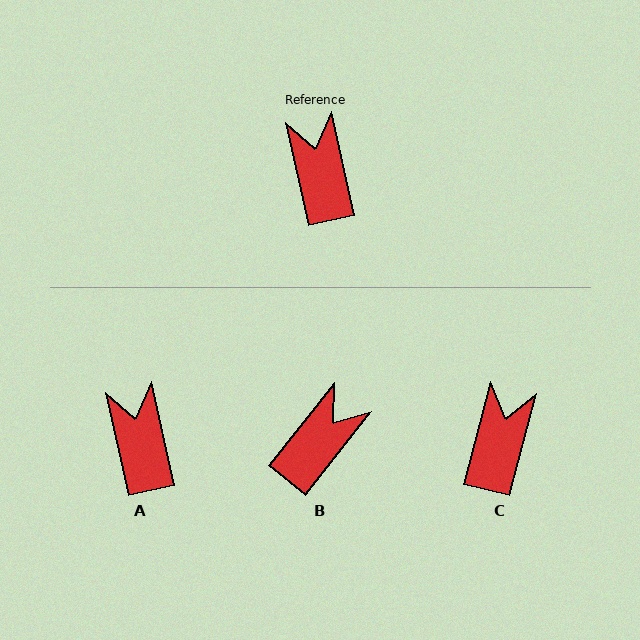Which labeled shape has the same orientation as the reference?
A.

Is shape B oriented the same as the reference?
No, it is off by about 51 degrees.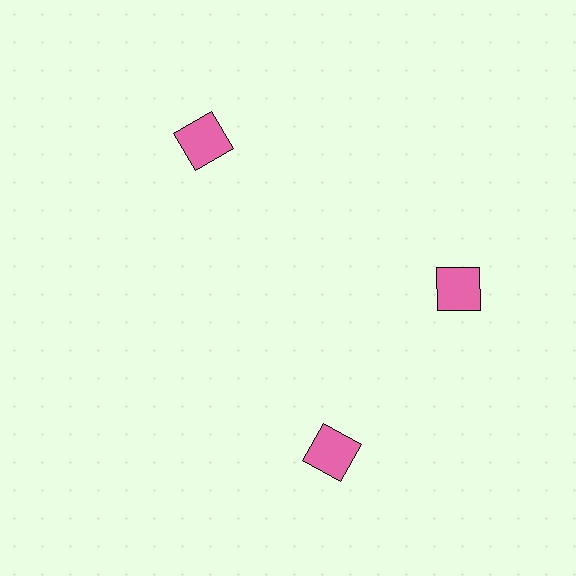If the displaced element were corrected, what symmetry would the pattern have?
It would have 3-fold rotational symmetry — the pattern would map onto itself every 120 degrees.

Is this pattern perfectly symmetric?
No. The 3 pink squares are arranged in a ring, but one element near the 7 o'clock position is rotated out of alignment along the ring, breaking the 3-fold rotational symmetry.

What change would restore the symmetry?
The symmetry would be restored by rotating it back into even spacing with its neighbors so that all 3 squares sit at equal angles and equal distance from the center.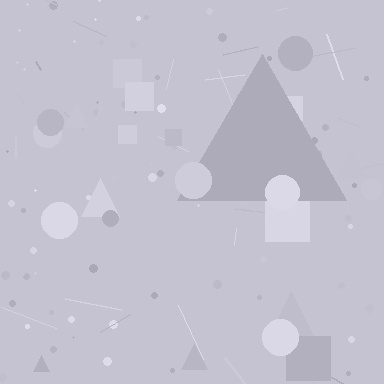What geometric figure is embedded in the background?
A triangle is embedded in the background.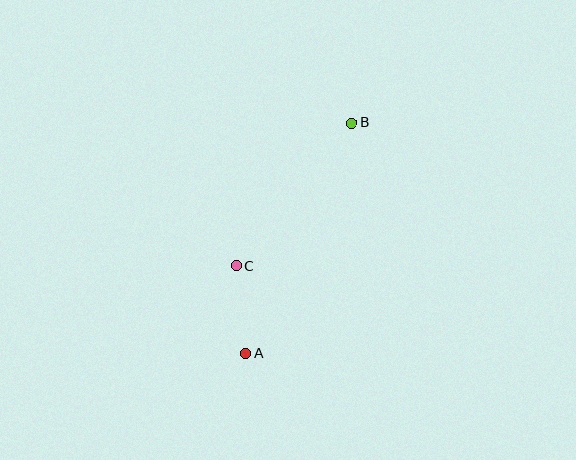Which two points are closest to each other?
Points A and C are closest to each other.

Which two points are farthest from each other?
Points A and B are farthest from each other.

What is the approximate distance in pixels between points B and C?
The distance between B and C is approximately 184 pixels.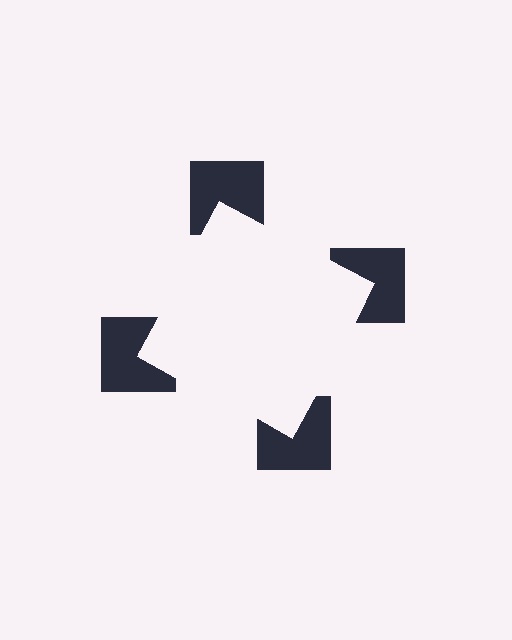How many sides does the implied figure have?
4 sides.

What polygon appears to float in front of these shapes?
An illusory square — its edges are inferred from the aligned wedge cuts in the notched squares, not physically drawn.